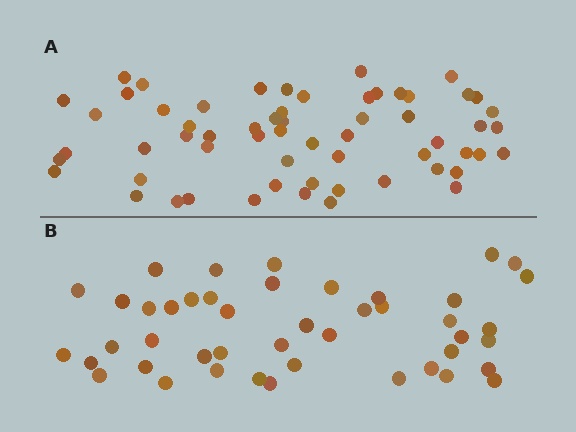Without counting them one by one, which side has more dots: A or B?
Region A (the top region) has more dots.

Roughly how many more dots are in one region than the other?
Region A has approximately 15 more dots than region B.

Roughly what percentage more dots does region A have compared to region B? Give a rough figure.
About 35% more.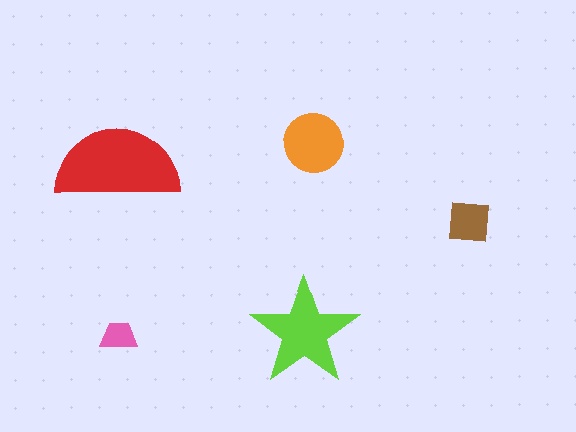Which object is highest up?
The orange circle is topmost.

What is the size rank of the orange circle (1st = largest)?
3rd.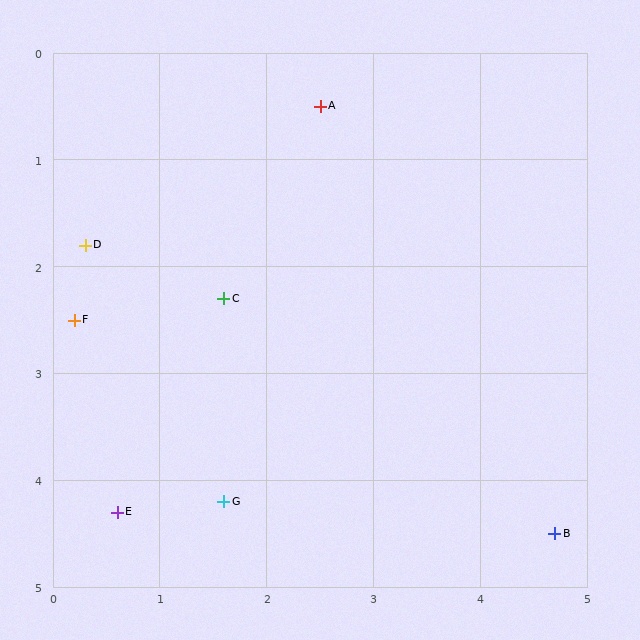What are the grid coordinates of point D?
Point D is at approximately (0.3, 1.8).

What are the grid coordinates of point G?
Point G is at approximately (1.6, 4.2).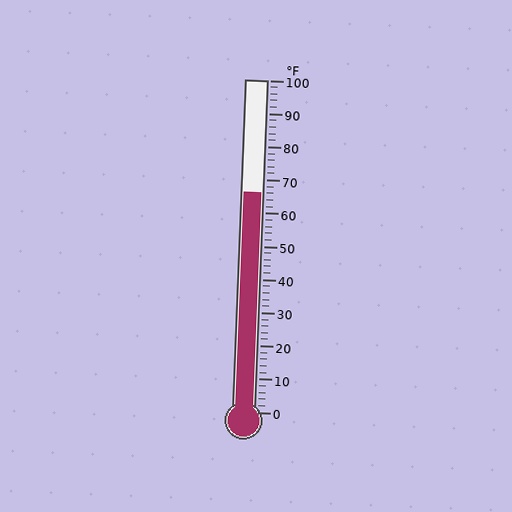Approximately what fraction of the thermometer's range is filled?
The thermometer is filled to approximately 65% of its range.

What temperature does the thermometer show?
The thermometer shows approximately 66°F.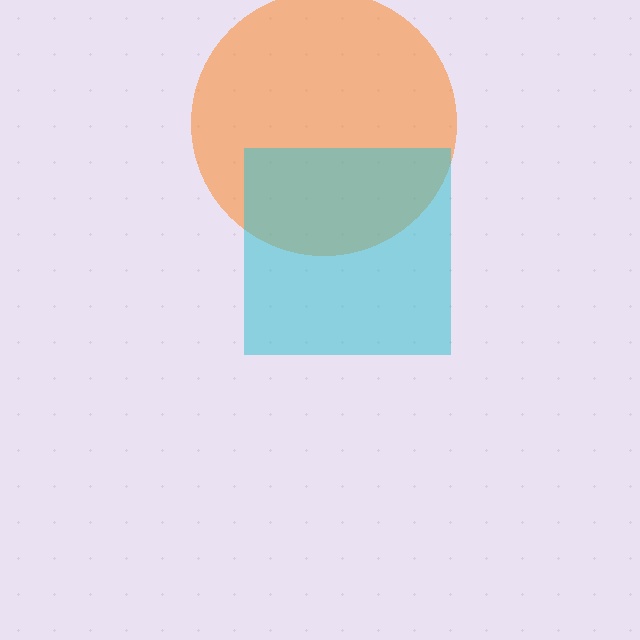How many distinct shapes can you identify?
There are 2 distinct shapes: an orange circle, a cyan square.